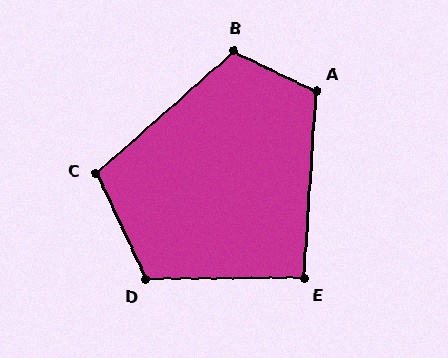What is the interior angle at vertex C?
Approximately 107 degrees (obtuse).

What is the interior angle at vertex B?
Approximately 113 degrees (obtuse).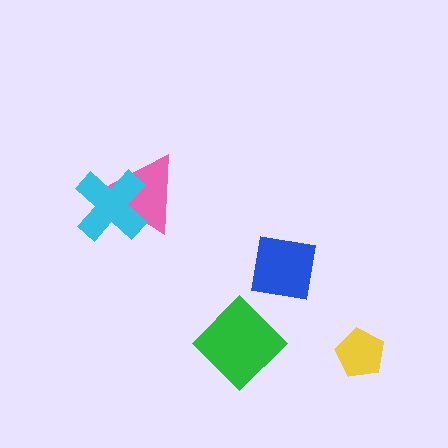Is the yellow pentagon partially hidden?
No, no other shape covers it.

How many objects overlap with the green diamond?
0 objects overlap with the green diamond.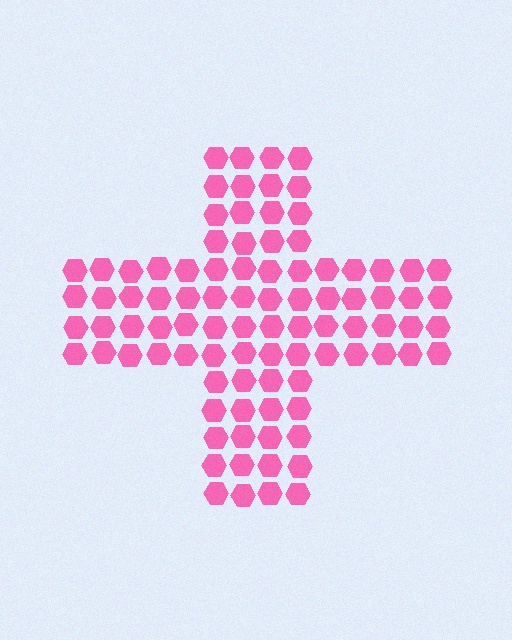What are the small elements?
The small elements are hexagons.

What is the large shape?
The large shape is a cross.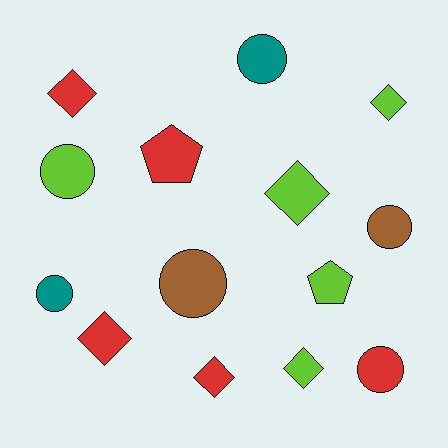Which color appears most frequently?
Lime, with 5 objects.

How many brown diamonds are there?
There are no brown diamonds.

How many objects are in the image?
There are 14 objects.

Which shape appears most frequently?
Diamond, with 6 objects.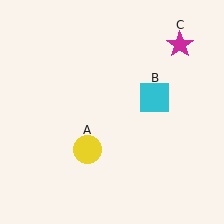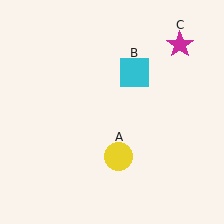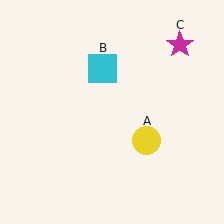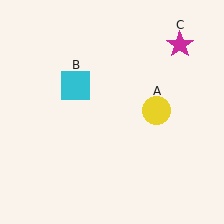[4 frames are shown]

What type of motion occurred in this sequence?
The yellow circle (object A), cyan square (object B) rotated counterclockwise around the center of the scene.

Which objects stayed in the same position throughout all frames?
Magenta star (object C) remained stationary.